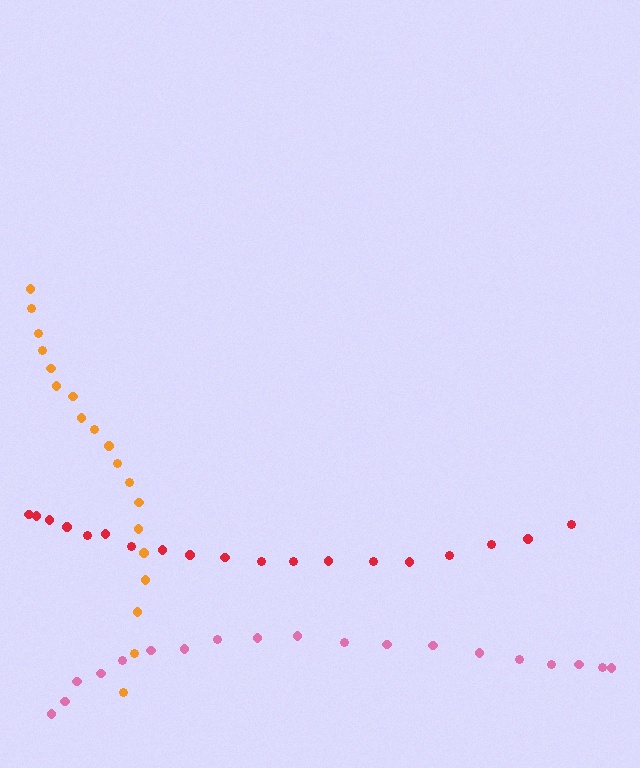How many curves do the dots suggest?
There are 3 distinct paths.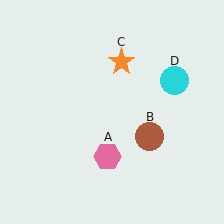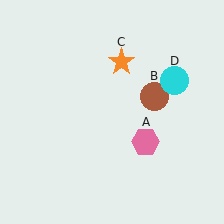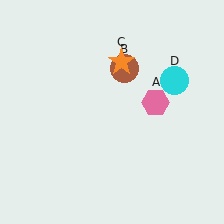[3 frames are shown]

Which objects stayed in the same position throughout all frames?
Orange star (object C) and cyan circle (object D) remained stationary.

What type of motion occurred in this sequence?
The pink hexagon (object A), brown circle (object B) rotated counterclockwise around the center of the scene.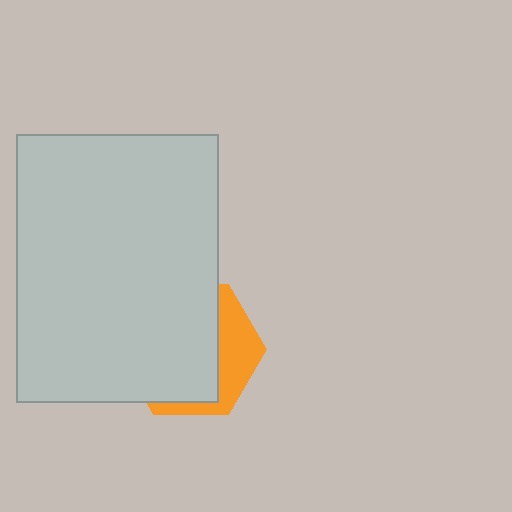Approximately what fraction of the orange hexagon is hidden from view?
Roughly 69% of the orange hexagon is hidden behind the light gray rectangle.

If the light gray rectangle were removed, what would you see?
You would see the complete orange hexagon.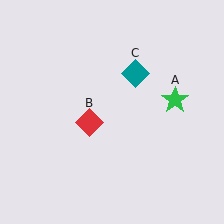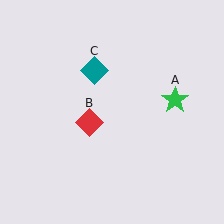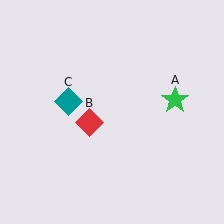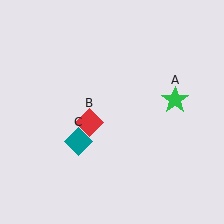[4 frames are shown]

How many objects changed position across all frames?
1 object changed position: teal diamond (object C).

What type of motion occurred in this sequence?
The teal diamond (object C) rotated counterclockwise around the center of the scene.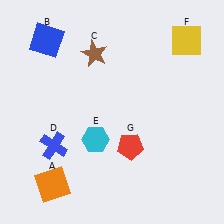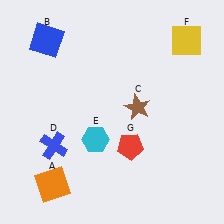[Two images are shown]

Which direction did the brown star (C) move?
The brown star (C) moved down.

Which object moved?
The brown star (C) moved down.